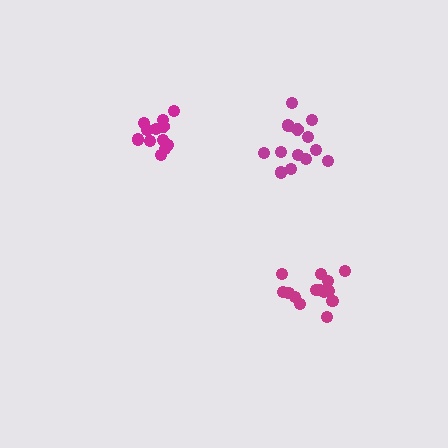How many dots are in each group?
Group 1: 12 dots, Group 2: 14 dots, Group 3: 14 dots (40 total).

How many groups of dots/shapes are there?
There are 3 groups.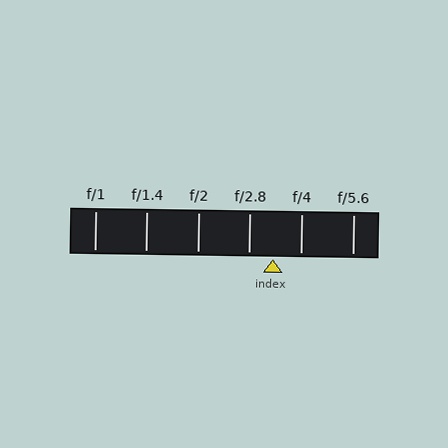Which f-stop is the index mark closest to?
The index mark is closest to f/2.8.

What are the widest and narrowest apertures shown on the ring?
The widest aperture shown is f/1 and the narrowest is f/5.6.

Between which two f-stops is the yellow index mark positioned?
The index mark is between f/2.8 and f/4.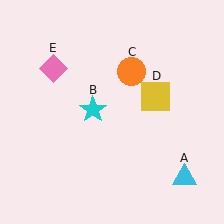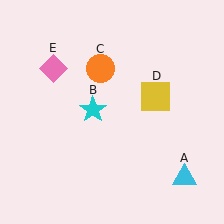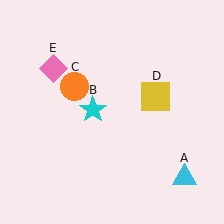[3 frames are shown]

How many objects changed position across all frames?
1 object changed position: orange circle (object C).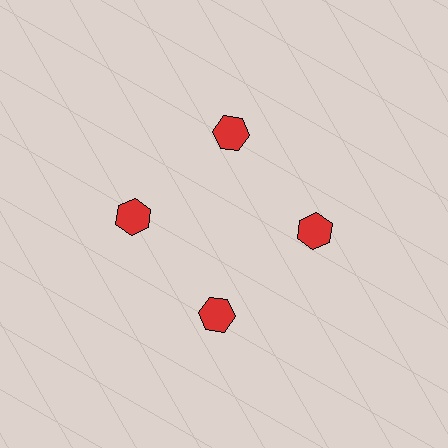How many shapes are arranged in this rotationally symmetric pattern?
There are 4 shapes, arranged in 4 groups of 1.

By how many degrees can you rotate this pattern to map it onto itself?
The pattern maps onto itself every 90 degrees of rotation.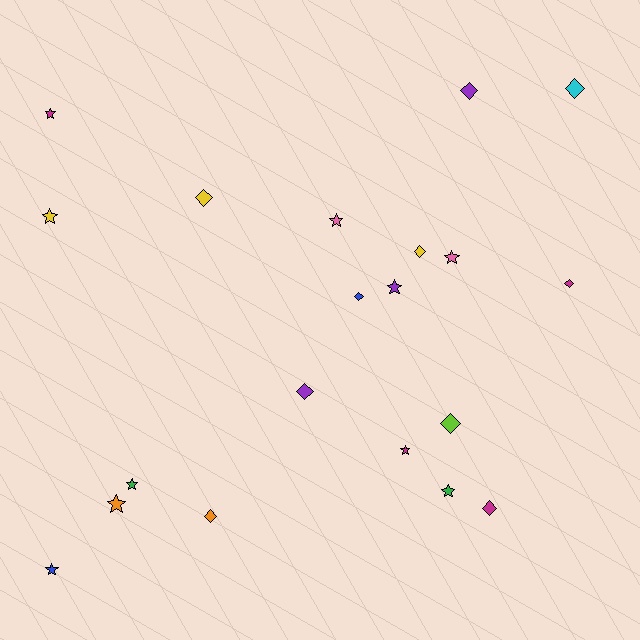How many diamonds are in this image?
There are 10 diamonds.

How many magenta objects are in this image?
There are 4 magenta objects.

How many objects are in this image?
There are 20 objects.